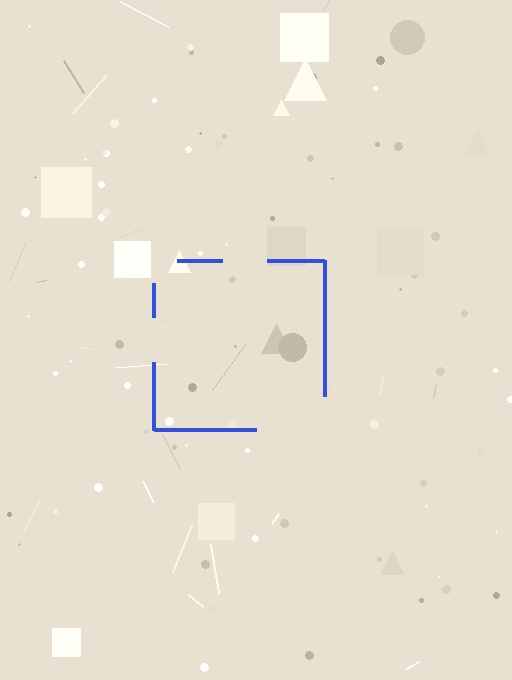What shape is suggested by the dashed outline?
The dashed outline suggests a square.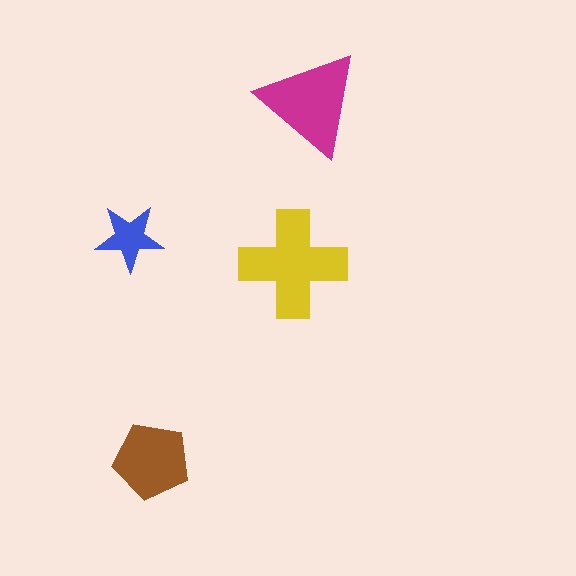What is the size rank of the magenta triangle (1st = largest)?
2nd.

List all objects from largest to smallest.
The yellow cross, the magenta triangle, the brown pentagon, the blue star.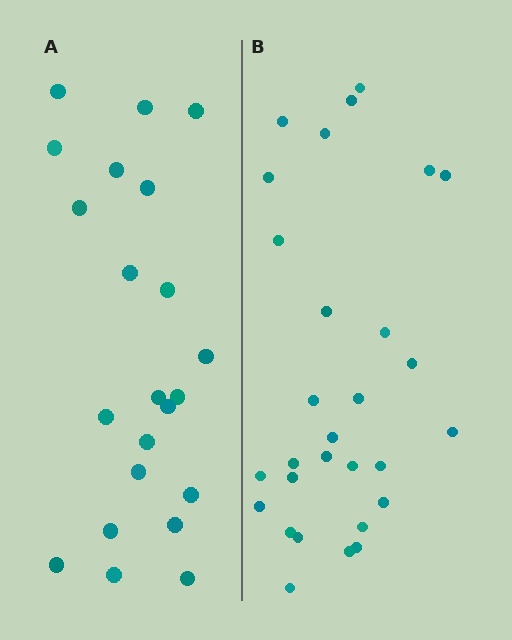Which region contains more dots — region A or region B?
Region B (the right region) has more dots.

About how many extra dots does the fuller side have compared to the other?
Region B has roughly 8 or so more dots than region A.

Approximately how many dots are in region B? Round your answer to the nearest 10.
About 30 dots. (The exact count is 29, which rounds to 30.)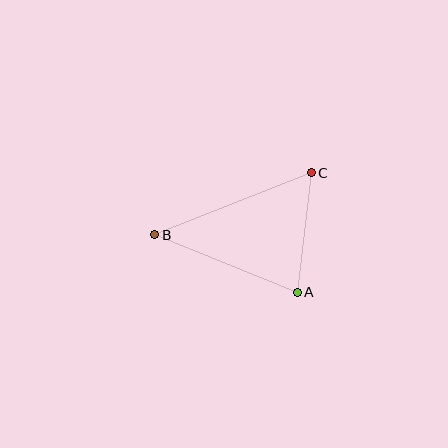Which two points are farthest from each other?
Points B and C are farthest from each other.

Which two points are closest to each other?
Points A and C are closest to each other.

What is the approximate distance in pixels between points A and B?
The distance between A and B is approximately 153 pixels.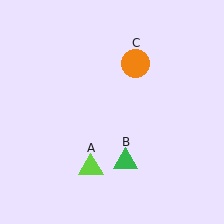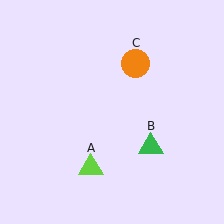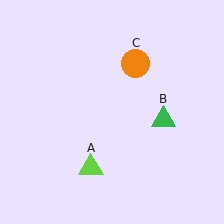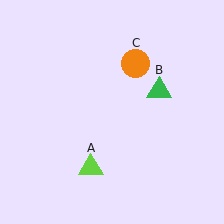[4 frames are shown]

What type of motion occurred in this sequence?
The green triangle (object B) rotated counterclockwise around the center of the scene.